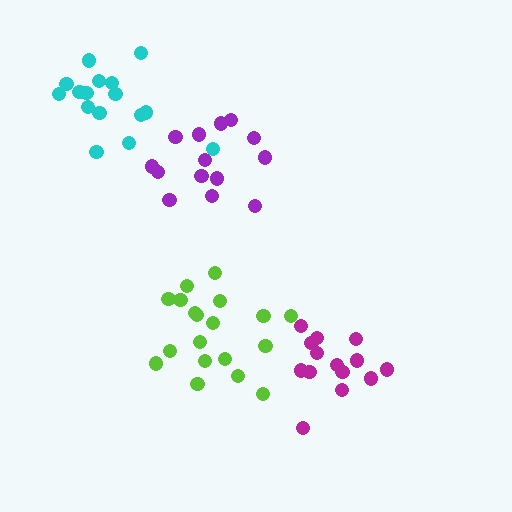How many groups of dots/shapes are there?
There are 4 groups.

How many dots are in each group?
Group 1: 20 dots, Group 2: 14 dots, Group 3: 16 dots, Group 4: 14 dots (64 total).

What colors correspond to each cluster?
The clusters are colored: lime, magenta, cyan, purple.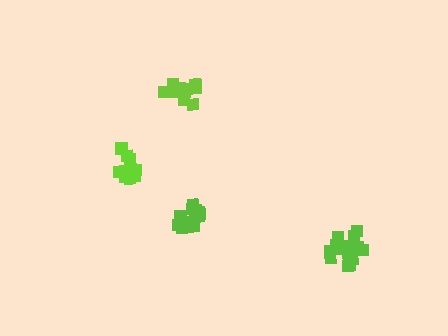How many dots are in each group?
Group 1: 14 dots, Group 2: 15 dots, Group 3: 14 dots, Group 4: 19 dots (62 total).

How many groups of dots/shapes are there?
There are 4 groups.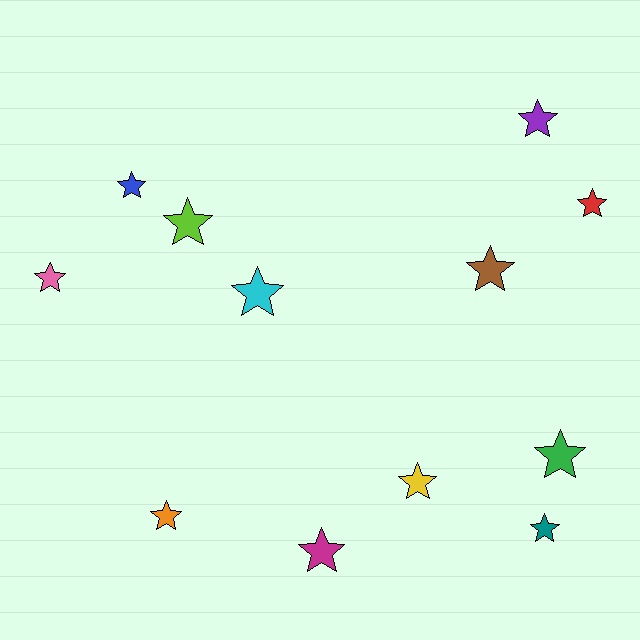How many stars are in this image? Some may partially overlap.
There are 12 stars.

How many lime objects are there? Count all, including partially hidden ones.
There is 1 lime object.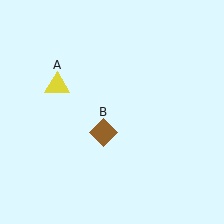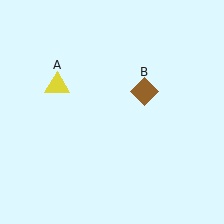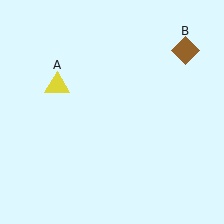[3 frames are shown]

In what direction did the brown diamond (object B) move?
The brown diamond (object B) moved up and to the right.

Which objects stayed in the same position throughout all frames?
Yellow triangle (object A) remained stationary.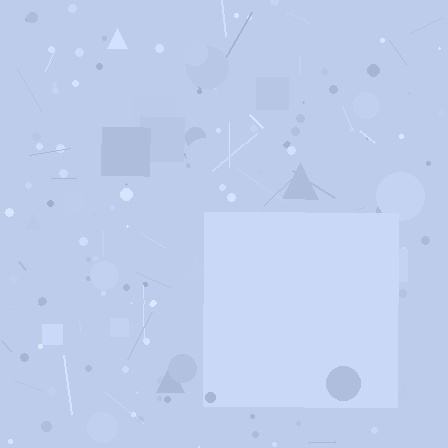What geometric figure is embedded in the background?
A square is embedded in the background.